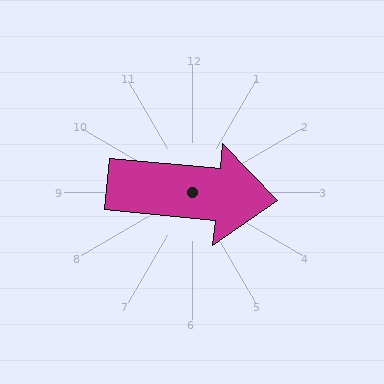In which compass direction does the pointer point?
East.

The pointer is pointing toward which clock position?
Roughly 3 o'clock.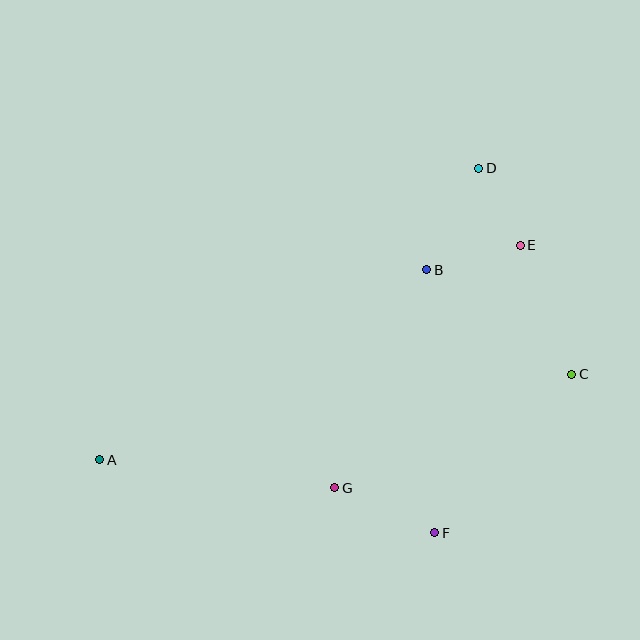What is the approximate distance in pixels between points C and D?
The distance between C and D is approximately 226 pixels.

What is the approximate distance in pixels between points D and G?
The distance between D and G is approximately 351 pixels.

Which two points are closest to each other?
Points D and E are closest to each other.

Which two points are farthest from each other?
Points A and C are farthest from each other.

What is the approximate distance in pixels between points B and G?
The distance between B and G is approximately 237 pixels.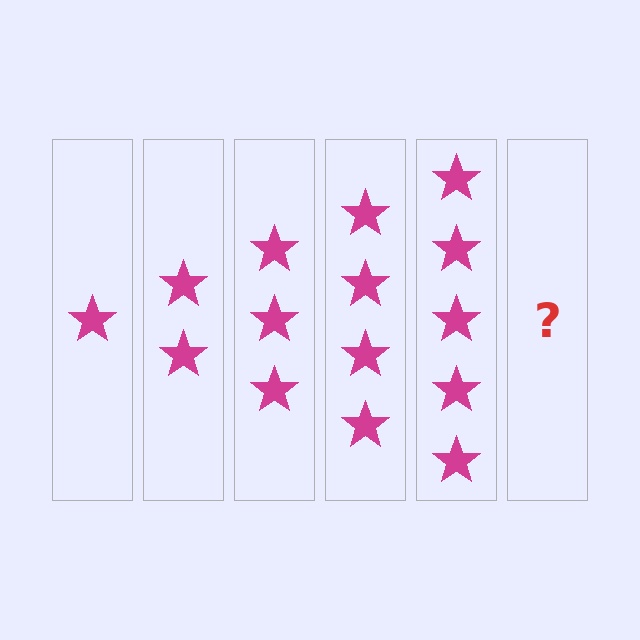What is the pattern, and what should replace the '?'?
The pattern is that each step adds one more star. The '?' should be 6 stars.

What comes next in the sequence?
The next element should be 6 stars.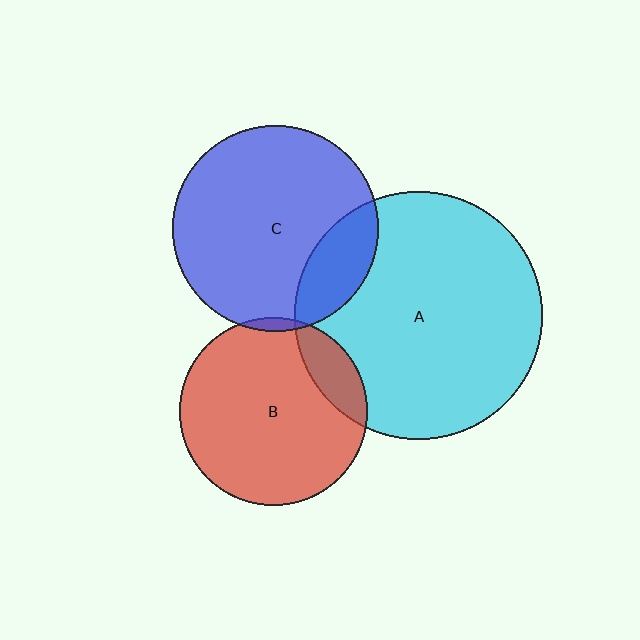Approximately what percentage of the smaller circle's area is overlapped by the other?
Approximately 15%.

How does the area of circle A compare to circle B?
Approximately 1.7 times.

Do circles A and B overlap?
Yes.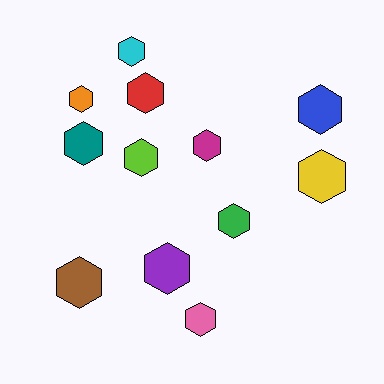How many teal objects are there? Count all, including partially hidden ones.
There is 1 teal object.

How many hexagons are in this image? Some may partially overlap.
There are 12 hexagons.